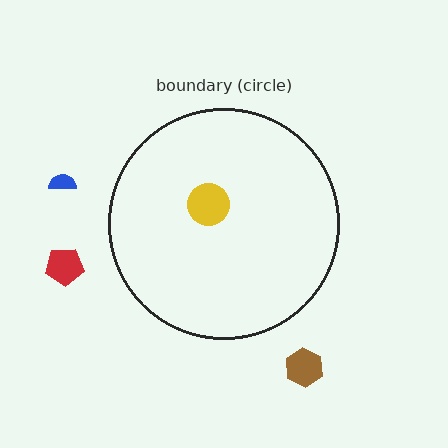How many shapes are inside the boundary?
1 inside, 3 outside.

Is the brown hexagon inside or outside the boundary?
Outside.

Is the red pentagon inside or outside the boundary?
Outside.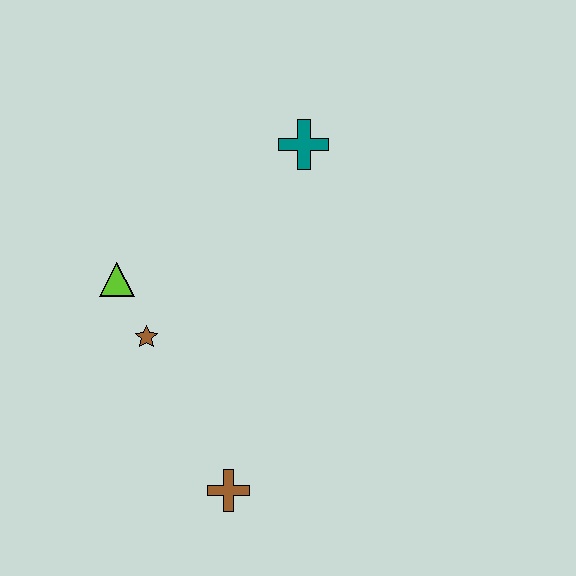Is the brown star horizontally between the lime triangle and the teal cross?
Yes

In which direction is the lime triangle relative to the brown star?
The lime triangle is above the brown star.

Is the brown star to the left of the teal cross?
Yes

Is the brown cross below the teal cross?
Yes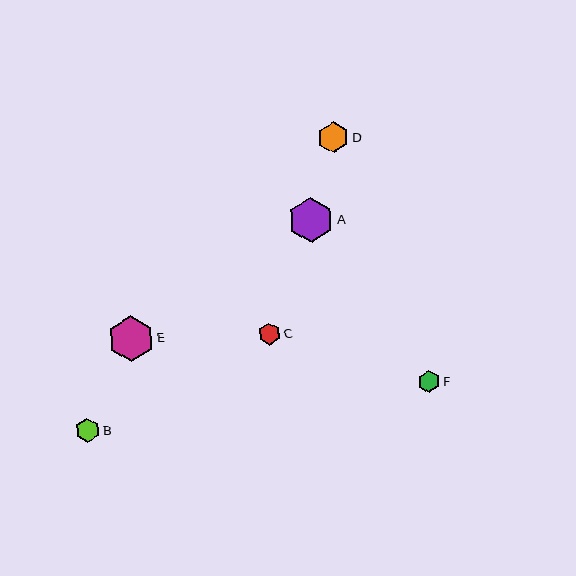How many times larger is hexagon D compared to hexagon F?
Hexagon D is approximately 1.4 times the size of hexagon F.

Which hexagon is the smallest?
Hexagon F is the smallest with a size of approximately 22 pixels.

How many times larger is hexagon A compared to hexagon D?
Hexagon A is approximately 1.5 times the size of hexagon D.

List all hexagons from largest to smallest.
From largest to smallest: E, A, D, B, C, F.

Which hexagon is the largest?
Hexagon E is the largest with a size of approximately 45 pixels.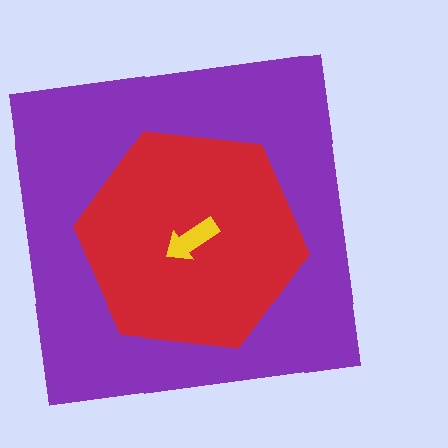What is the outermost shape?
The purple square.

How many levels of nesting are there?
3.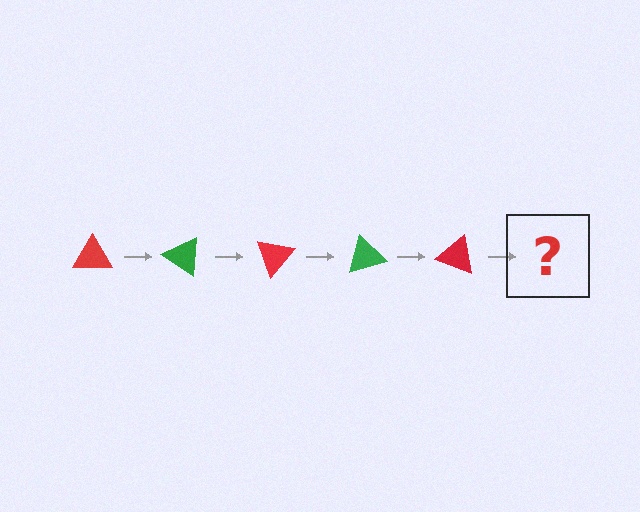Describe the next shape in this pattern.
It should be a green triangle, rotated 175 degrees from the start.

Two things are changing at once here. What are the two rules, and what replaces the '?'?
The two rules are that it rotates 35 degrees each step and the color cycles through red and green. The '?' should be a green triangle, rotated 175 degrees from the start.